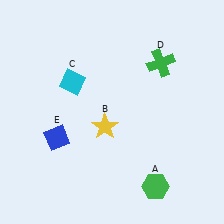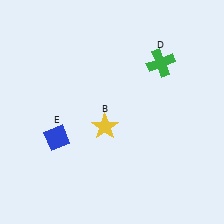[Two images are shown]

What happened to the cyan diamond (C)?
The cyan diamond (C) was removed in Image 2. It was in the top-left area of Image 1.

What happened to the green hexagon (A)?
The green hexagon (A) was removed in Image 2. It was in the bottom-right area of Image 1.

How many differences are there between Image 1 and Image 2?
There are 2 differences between the two images.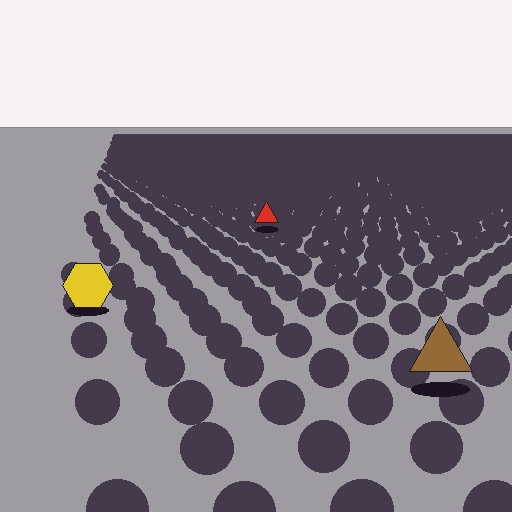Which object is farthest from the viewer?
The red triangle is farthest from the viewer. It appears smaller and the ground texture around it is denser.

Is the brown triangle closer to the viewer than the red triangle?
Yes. The brown triangle is closer — you can tell from the texture gradient: the ground texture is coarser near it.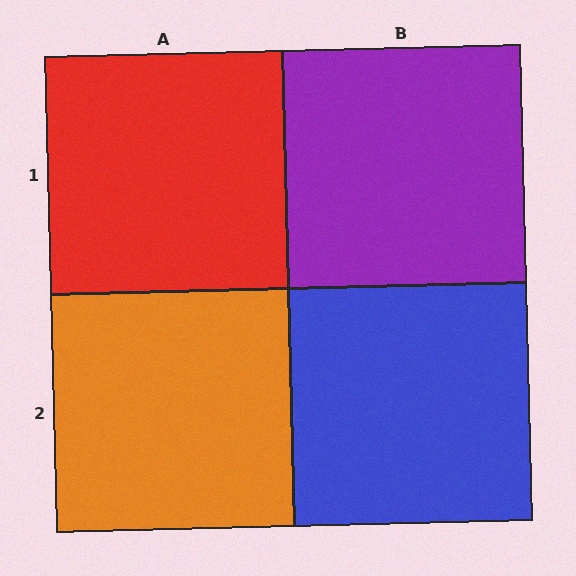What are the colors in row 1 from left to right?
Red, purple.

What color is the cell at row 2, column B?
Blue.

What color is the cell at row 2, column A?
Orange.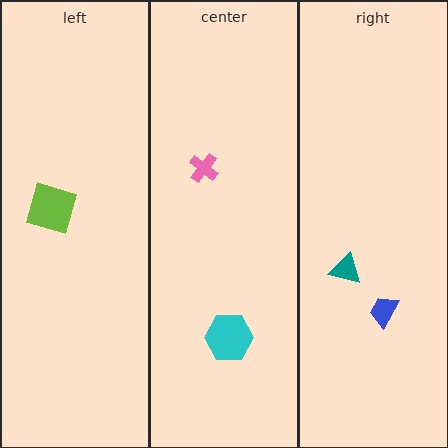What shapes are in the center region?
The cyan hexagon, the pink cross.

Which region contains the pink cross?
The center region.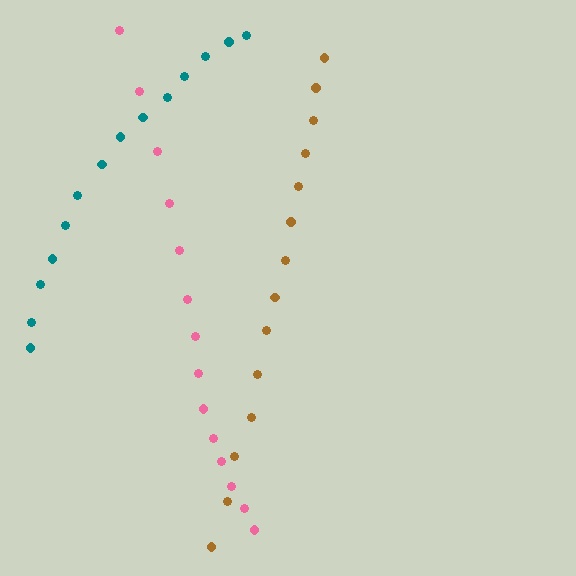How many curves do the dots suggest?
There are 3 distinct paths.